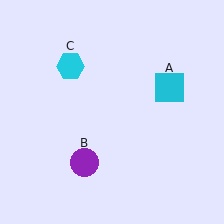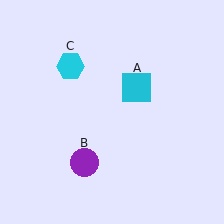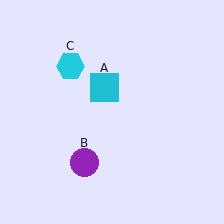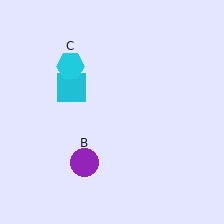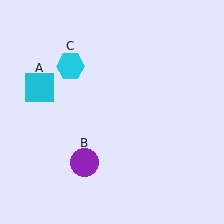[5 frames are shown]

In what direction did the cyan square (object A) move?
The cyan square (object A) moved left.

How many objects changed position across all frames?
1 object changed position: cyan square (object A).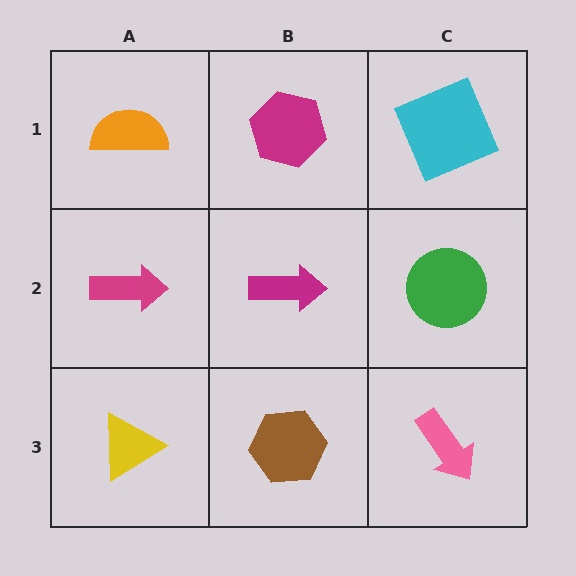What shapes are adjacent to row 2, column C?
A cyan square (row 1, column C), a pink arrow (row 3, column C), a magenta arrow (row 2, column B).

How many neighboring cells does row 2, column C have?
3.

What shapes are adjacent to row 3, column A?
A magenta arrow (row 2, column A), a brown hexagon (row 3, column B).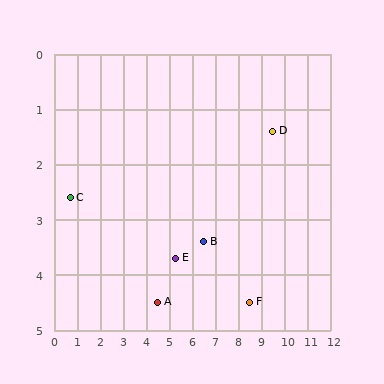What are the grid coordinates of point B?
Point B is at approximately (6.5, 3.4).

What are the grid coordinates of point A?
Point A is at approximately (4.5, 4.5).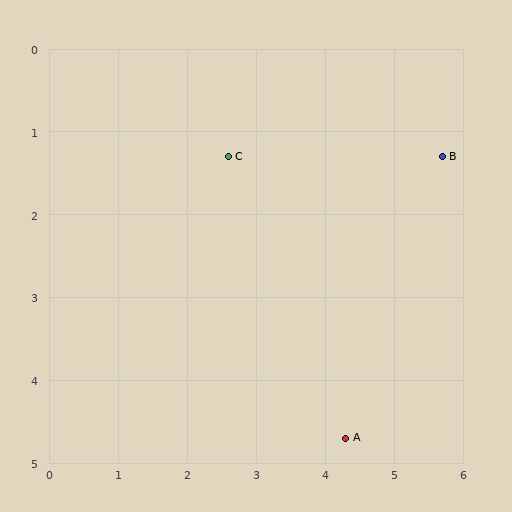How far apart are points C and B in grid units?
Points C and B are about 3.1 grid units apart.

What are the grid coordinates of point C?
Point C is at approximately (2.6, 1.3).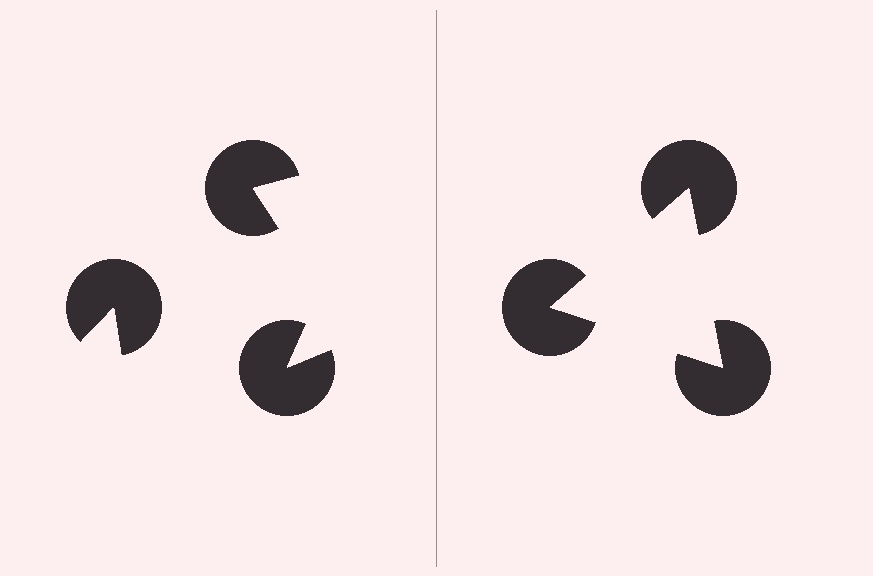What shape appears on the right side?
An illusory triangle.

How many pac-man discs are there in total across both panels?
6 — 3 on each side.